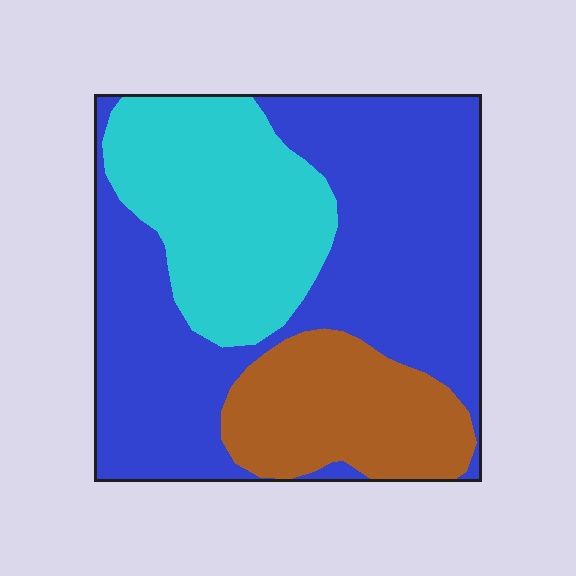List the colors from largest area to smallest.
From largest to smallest: blue, cyan, brown.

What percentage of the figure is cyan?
Cyan covers about 25% of the figure.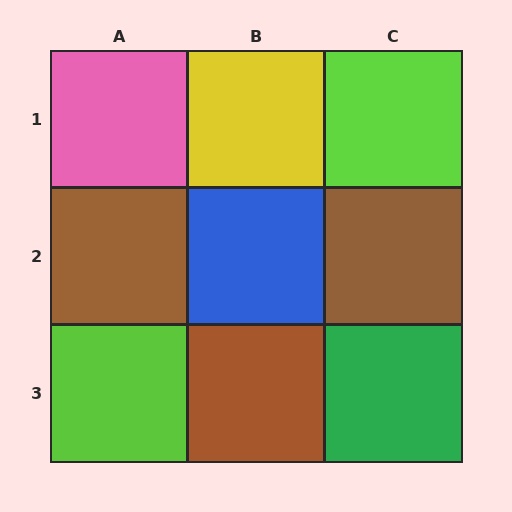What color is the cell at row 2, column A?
Brown.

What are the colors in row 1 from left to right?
Pink, yellow, lime.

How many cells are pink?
1 cell is pink.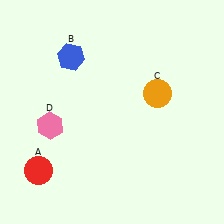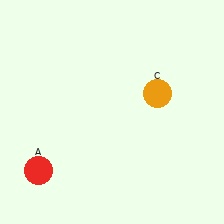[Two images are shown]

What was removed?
The pink hexagon (D), the blue hexagon (B) were removed in Image 2.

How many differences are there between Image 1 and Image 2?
There are 2 differences between the two images.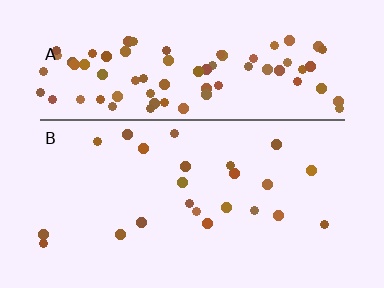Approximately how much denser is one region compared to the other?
Approximately 3.9× — region A over region B.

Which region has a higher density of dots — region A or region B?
A (the top).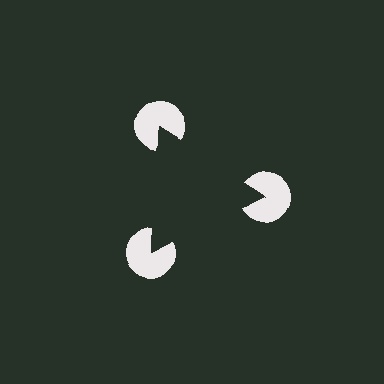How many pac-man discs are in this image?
There are 3 — one at each vertex of the illusory triangle.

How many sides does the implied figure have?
3 sides.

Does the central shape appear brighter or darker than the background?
It typically appears slightly darker than the background, even though no actual brightness change is drawn.